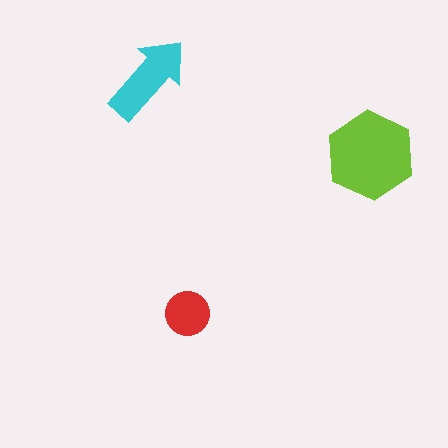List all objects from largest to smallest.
The lime hexagon, the cyan arrow, the red circle.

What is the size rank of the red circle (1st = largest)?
3rd.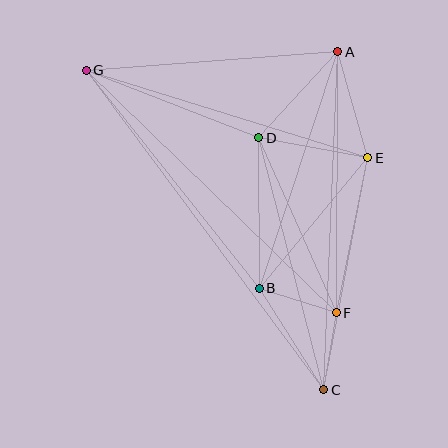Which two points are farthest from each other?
Points C and G are farthest from each other.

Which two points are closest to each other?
Points C and F are closest to each other.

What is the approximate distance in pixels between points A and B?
The distance between A and B is approximately 249 pixels.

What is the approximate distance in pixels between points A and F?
The distance between A and F is approximately 261 pixels.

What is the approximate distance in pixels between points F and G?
The distance between F and G is approximately 348 pixels.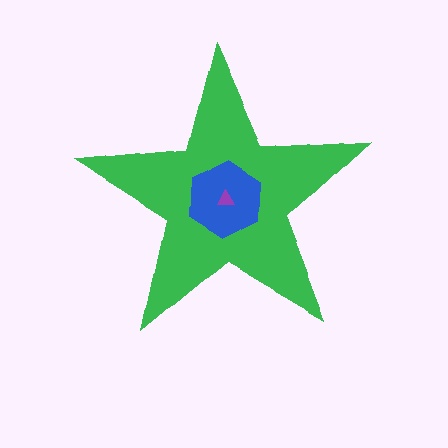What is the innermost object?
The purple triangle.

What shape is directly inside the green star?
The blue hexagon.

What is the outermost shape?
The green star.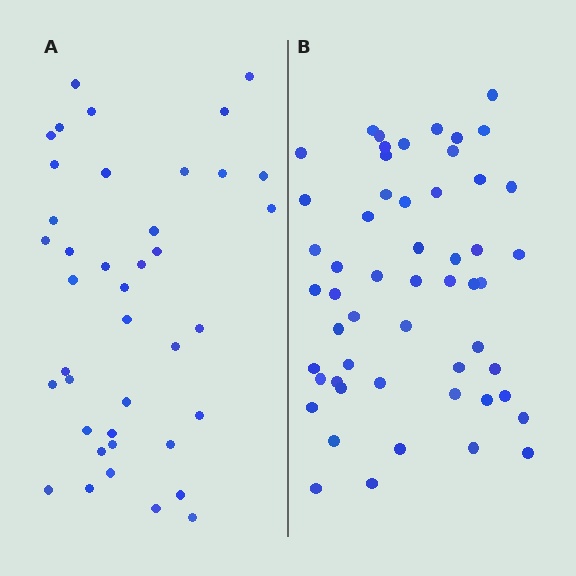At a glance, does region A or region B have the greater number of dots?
Region B (the right region) has more dots.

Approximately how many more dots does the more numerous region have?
Region B has approximately 15 more dots than region A.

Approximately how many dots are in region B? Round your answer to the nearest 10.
About 50 dots. (The exact count is 54, which rounds to 50.)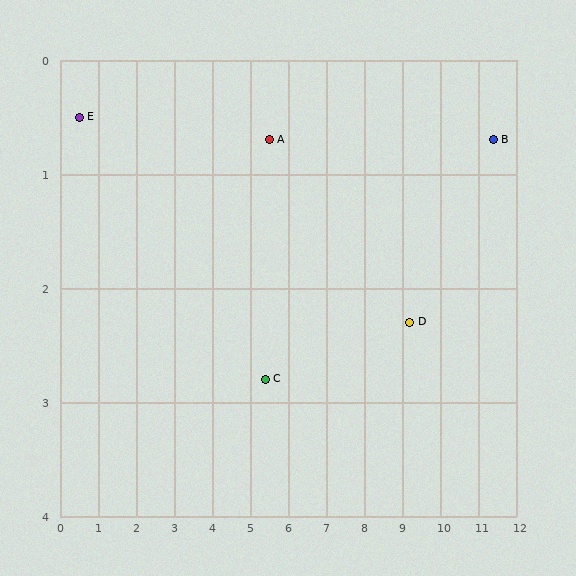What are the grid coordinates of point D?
Point D is at approximately (9.2, 2.3).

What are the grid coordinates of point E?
Point E is at approximately (0.5, 0.5).